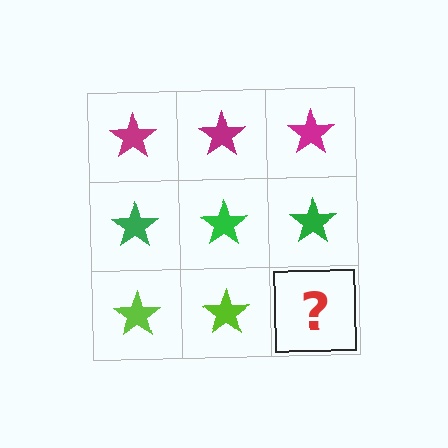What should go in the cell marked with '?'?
The missing cell should contain a lime star.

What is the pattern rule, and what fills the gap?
The rule is that each row has a consistent color. The gap should be filled with a lime star.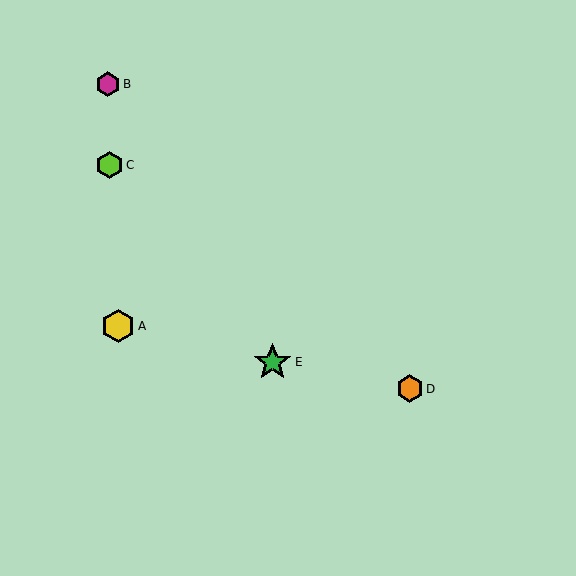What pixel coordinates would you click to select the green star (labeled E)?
Click at (273, 362) to select the green star E.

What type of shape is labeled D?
Shape D is an orange hexagon.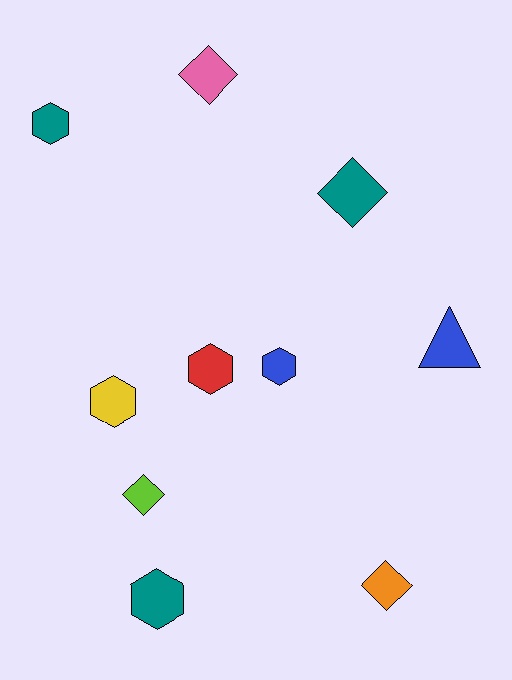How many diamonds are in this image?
There are 4 diamonds.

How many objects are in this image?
There are 10 objects.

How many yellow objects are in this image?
There is 1 yellow object.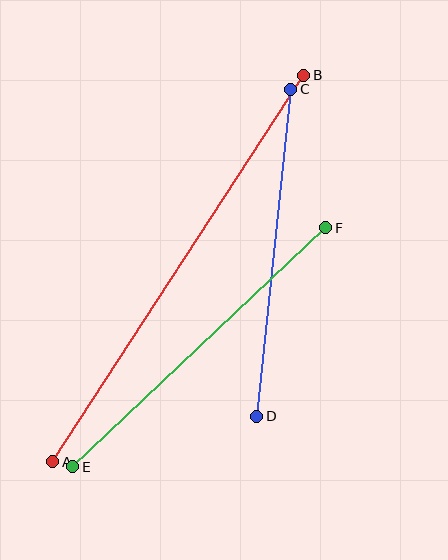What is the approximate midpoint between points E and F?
The midpoint is at approximately (199, 347) pixels.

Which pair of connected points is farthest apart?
Points A and B are farthest apart.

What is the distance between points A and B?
The distance is approximately 461 pixels.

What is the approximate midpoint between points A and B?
The midpoint is at approximately (178, 268) pixels.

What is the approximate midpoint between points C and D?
The midpoint is at approximately (274, 253) pixels.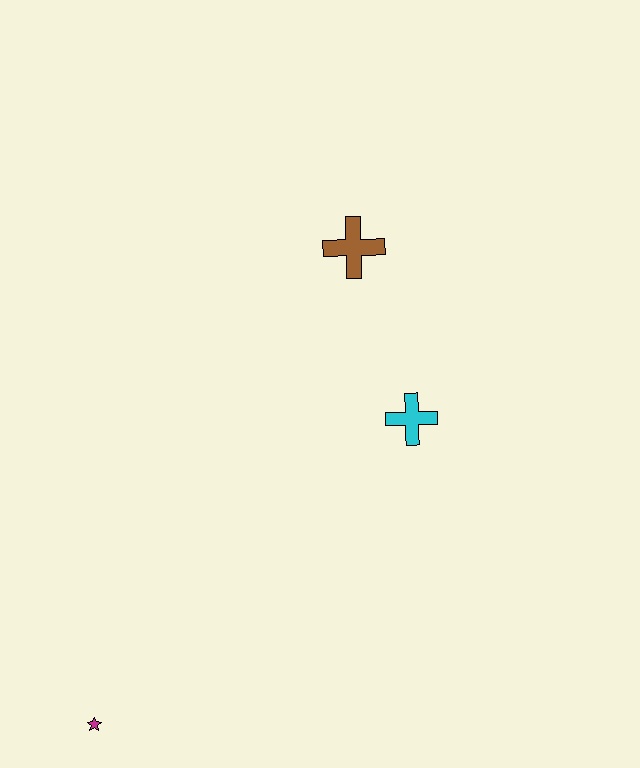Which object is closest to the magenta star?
The cyan cross is closest to the magenta star.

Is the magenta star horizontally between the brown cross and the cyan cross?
No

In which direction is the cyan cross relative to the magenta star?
The cyan cross is to the right of the magenta star.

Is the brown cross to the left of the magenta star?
No